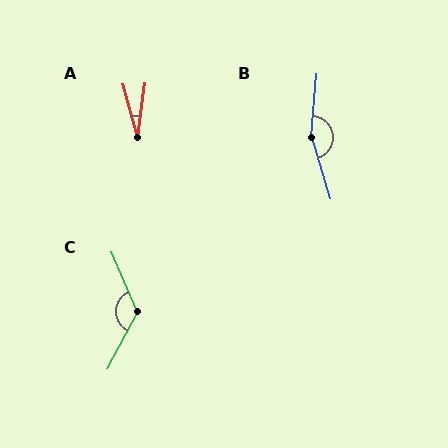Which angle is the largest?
B, at approximately 159 degrees.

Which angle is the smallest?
A, at approximately 23 degrees.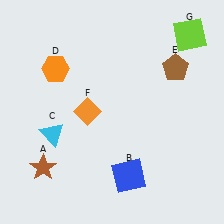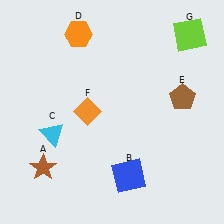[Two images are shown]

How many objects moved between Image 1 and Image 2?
2 objects moved between the two images.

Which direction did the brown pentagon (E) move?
The brown pentagon (E) moved down.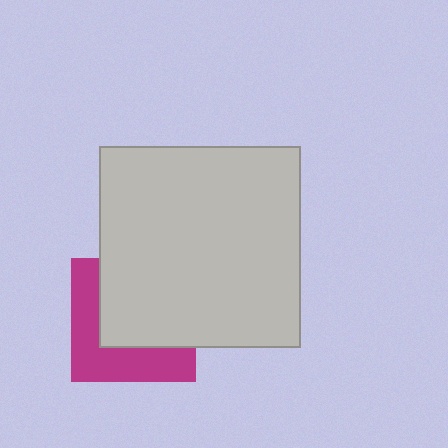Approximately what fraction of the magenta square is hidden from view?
Roughly 56% of the magenta square is hidden behind the light gray square.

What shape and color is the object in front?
The object in front is a light gray square.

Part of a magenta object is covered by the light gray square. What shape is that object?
It is a square.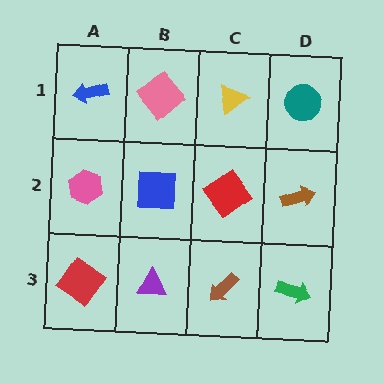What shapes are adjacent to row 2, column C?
A yellow triangle (row 1, column C), a brown arrow (row 3, column C), a blue square (row 2, column B), a brown arrow (row 2, column D).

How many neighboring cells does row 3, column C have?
3.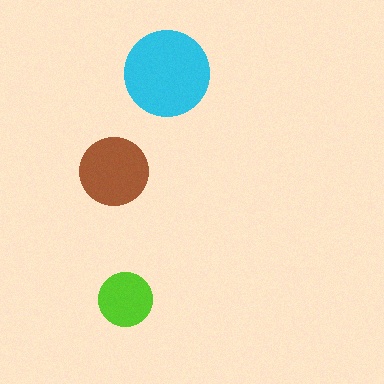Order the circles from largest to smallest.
the cyan one, the brown one, the lime one.